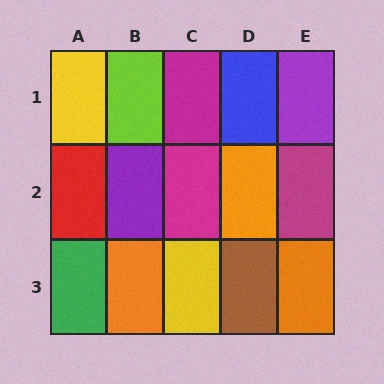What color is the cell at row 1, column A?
Yellow.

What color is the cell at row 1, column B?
Lime.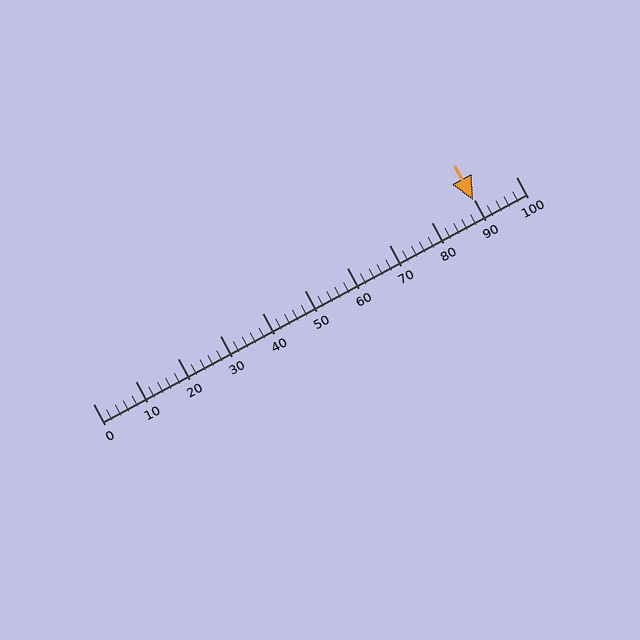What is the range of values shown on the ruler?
The ruler shows values from 0 to 100.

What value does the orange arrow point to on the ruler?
The orange arrow points to approximately 90.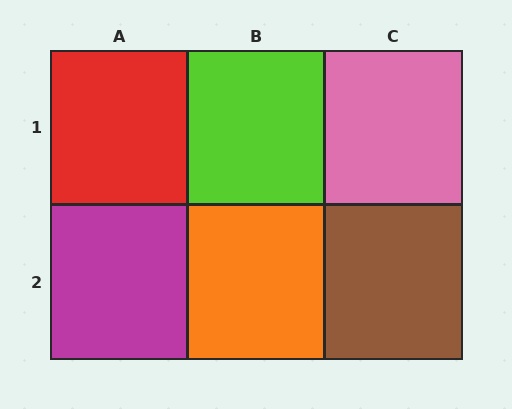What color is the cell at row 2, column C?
Brown.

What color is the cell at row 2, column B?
Orange.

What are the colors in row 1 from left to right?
Red, lime, pink.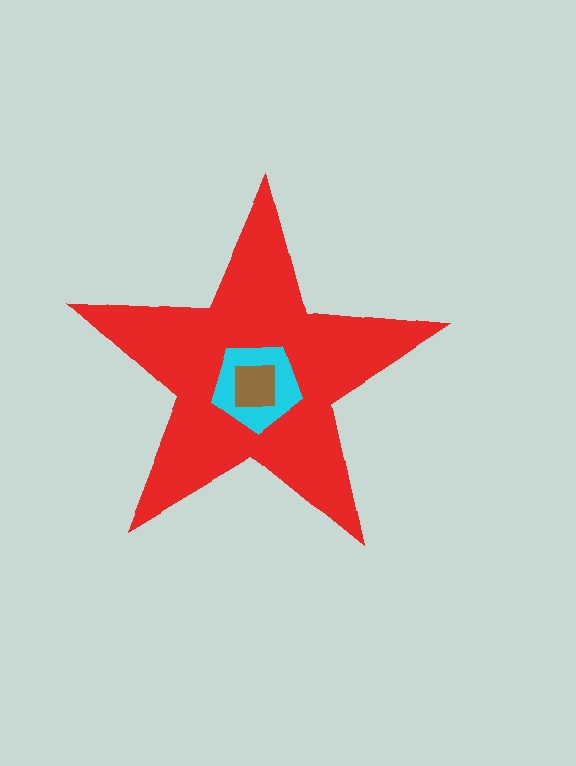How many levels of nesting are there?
3.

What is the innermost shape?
The brown square.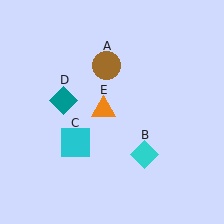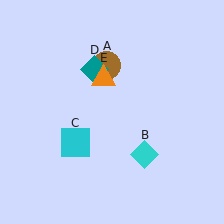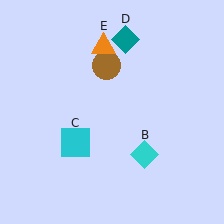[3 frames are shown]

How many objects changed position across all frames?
2 objects changed position: teal diamond (object D), orange triangle (object E).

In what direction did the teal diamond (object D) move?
The teal diamond (object D) moved up and to the right.